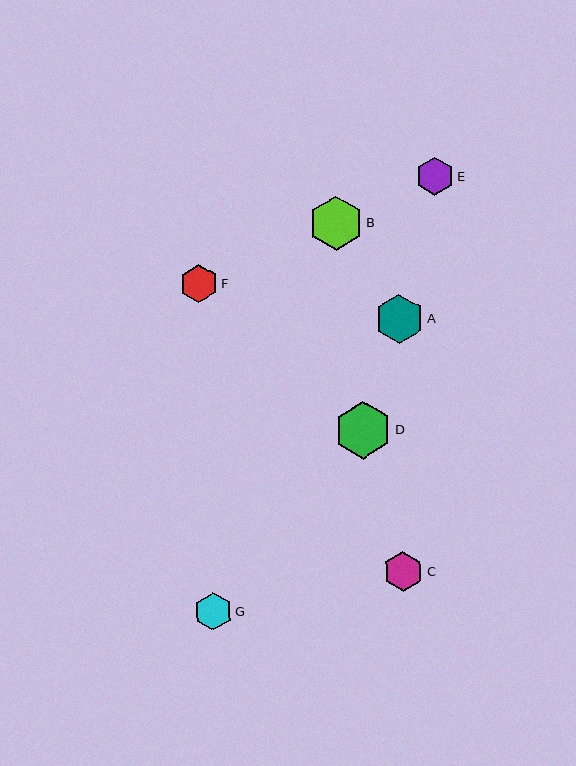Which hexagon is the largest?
Hexagon D is the largest with a size of approximately 57 pixels.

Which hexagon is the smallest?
Hexagon G is the smallest with a size of approximately 37 pixels.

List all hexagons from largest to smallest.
From largest to smallest: D, B, A, C, E, F, G.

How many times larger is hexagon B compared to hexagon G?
Hexagon B is approximately 1.5 times the size of hexagon G.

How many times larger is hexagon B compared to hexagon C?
Hexagon B is approximately 1.4 times the size of hexagon C.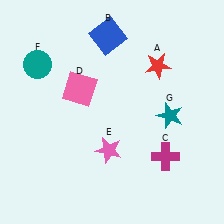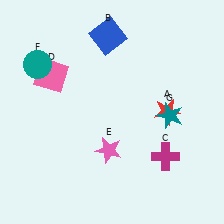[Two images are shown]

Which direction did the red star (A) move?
The red star (A) moved down.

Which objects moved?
The objects that moved are: the red star (A), the pink square (D).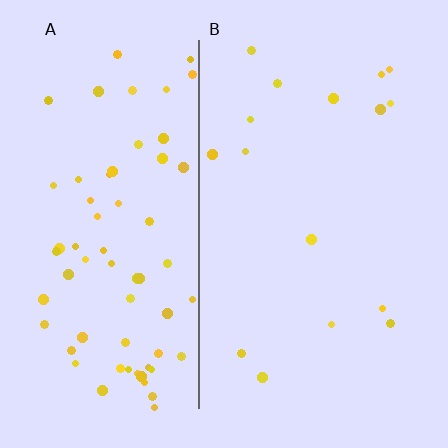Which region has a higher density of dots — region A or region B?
A (the left).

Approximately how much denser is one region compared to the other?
Approximately 4.2× — region A over region B.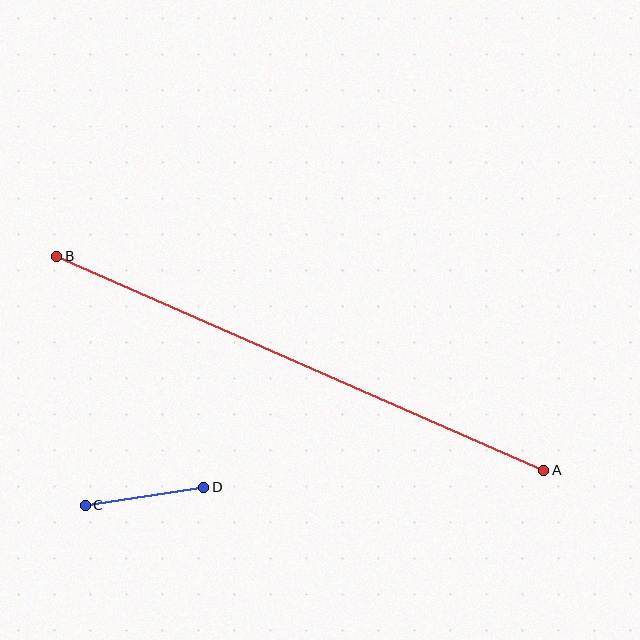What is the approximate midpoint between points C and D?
The midpoint is at approximately (144, 496) pixels.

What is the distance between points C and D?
The distance is approximately 120 pixels.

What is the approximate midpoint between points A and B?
The midpoint is at approximately (300, 363) pixels.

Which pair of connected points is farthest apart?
Points A and B are farthest apart.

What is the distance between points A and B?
The distance is approximately 532 pixels.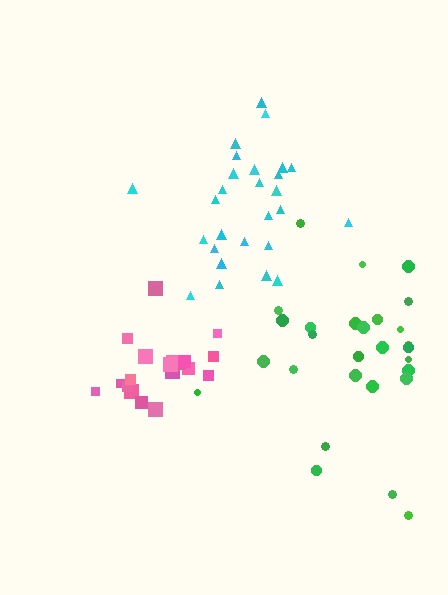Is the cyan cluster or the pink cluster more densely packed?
Pink.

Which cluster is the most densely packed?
Pink.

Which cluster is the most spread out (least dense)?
Green.